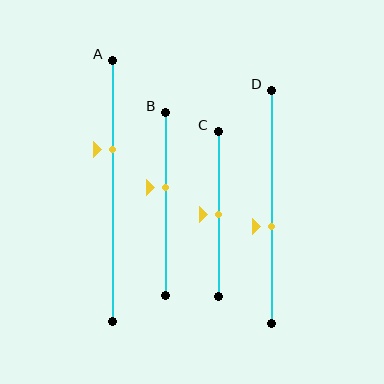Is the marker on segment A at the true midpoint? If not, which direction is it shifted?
No, the marker on segment A is shifted upward by about 16% of the segment length.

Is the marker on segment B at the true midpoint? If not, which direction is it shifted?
No, the marker on segment B is shifted upward by about 9% of the segment length.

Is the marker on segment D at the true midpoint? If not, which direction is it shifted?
No, the marker on segment D is shifted downward by about 8% of the segment length.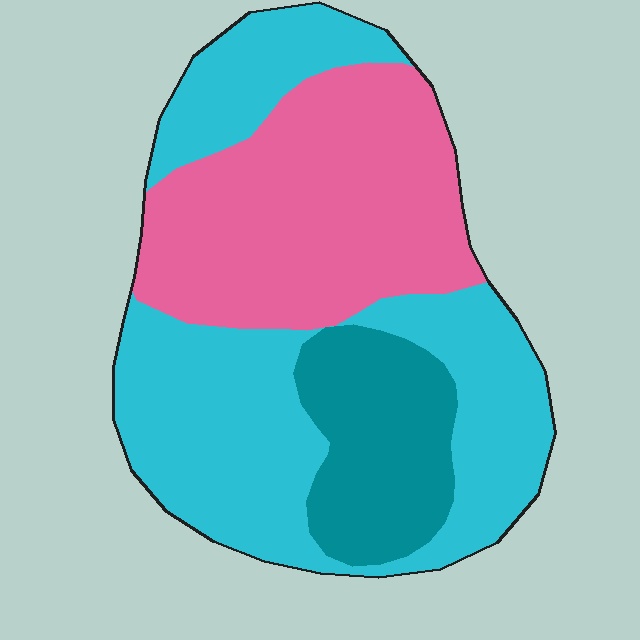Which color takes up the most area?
Cyan, at roughly 50%.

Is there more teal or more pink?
Pink.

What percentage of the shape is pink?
Pink takes up about three eighths (3/8) of the shape.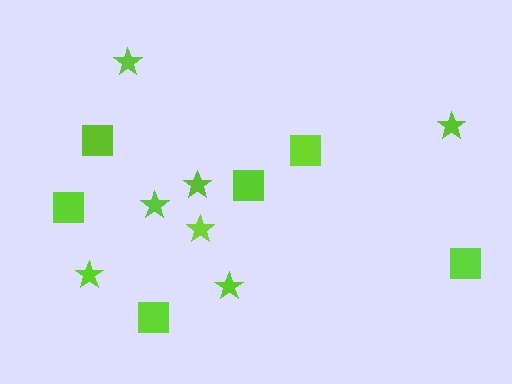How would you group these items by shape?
There are 2 groups: one group of stars (7) and one group of squares (6).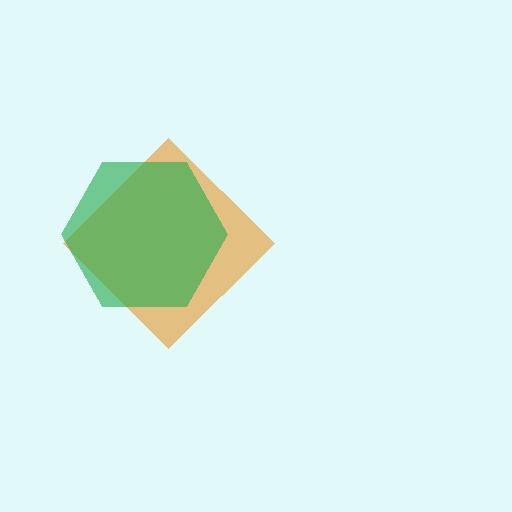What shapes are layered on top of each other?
The layered shapes are: an orange diamond, a green hexagon.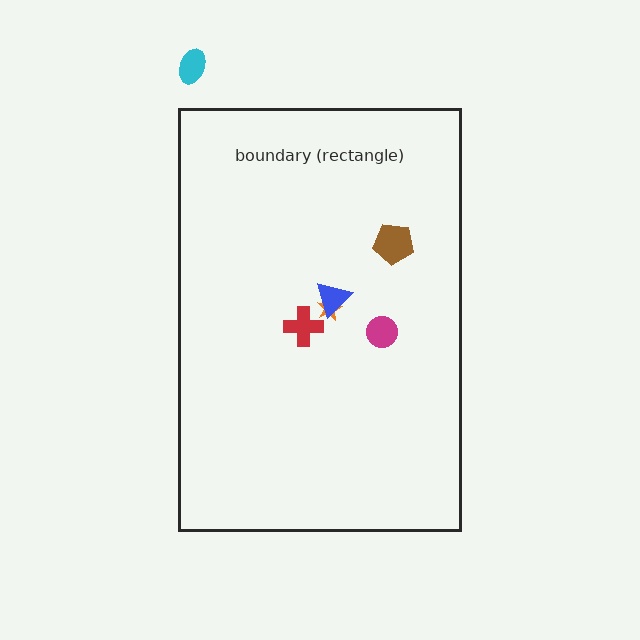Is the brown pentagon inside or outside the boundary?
Inside.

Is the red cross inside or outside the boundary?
Inside.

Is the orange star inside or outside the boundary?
Inside.